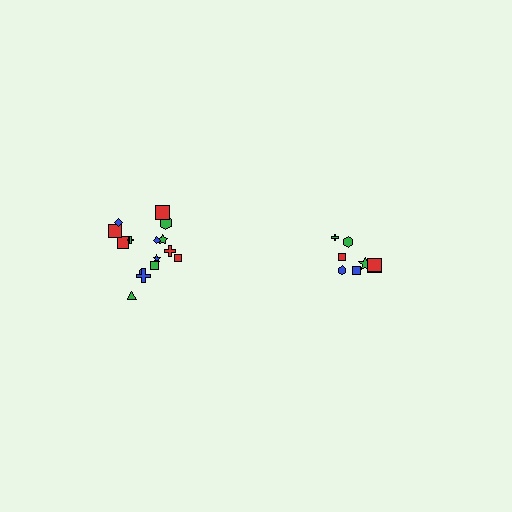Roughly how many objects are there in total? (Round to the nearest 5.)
Roughly 25 objects in total.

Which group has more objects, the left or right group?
The left group.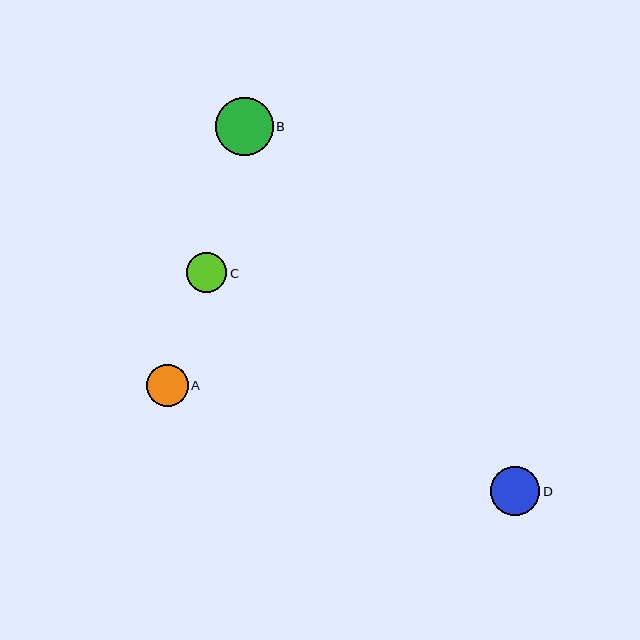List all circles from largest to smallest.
From largest to smallest: B, D, A, C.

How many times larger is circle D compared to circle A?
Circle D is approximately 1.2 times the size of circle A.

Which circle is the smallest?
Circle C is the smallest with a size of approximately 40 pixels.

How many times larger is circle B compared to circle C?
Circle B is approximately 1.4 times the size of circle C.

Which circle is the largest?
Circle B is the largest with a size of approximately 57 pixels.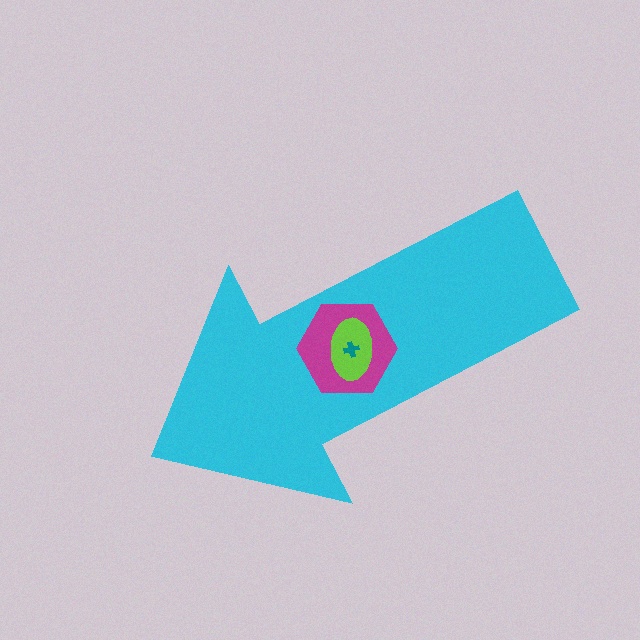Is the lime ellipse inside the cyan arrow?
Yes.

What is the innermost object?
The teal cross.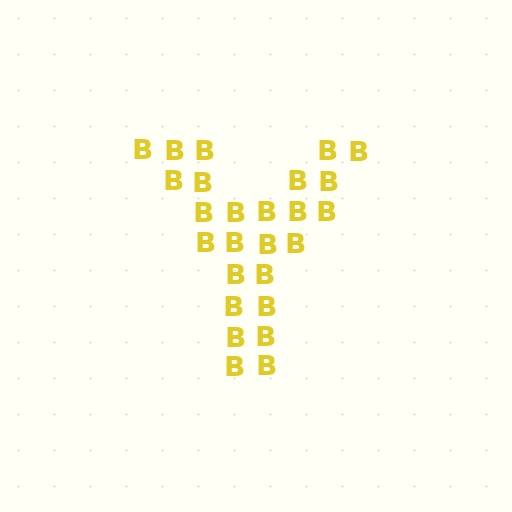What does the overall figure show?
The overall figure shows the letter Y.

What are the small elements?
The small elements are letter B's.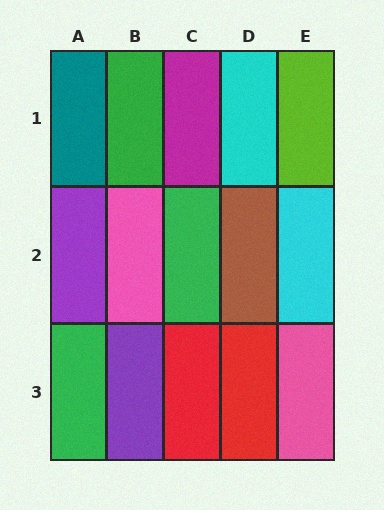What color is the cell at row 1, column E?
Lime.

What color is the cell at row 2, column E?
Cyan.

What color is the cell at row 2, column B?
Pink.